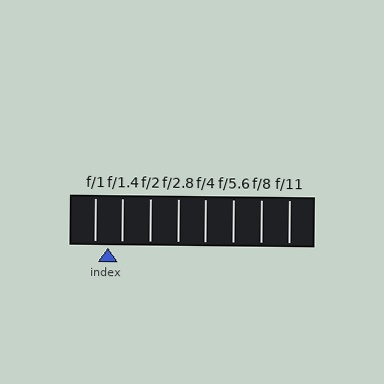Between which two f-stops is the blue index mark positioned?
The index mark is between f/1 and f/1.4.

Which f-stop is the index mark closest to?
The index mark is closest to f/1.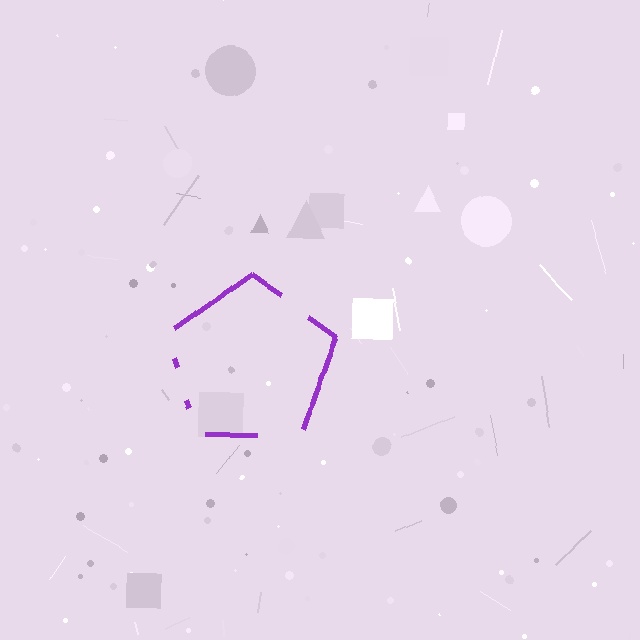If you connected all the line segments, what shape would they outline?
They would outline a pentagon.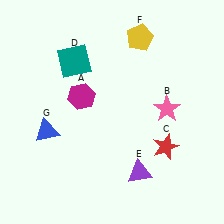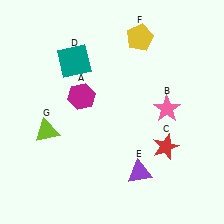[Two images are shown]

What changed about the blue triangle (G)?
In Image 1, G is blue. In Image 2, it changed to lime.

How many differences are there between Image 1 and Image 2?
There is 1 difference between the two images.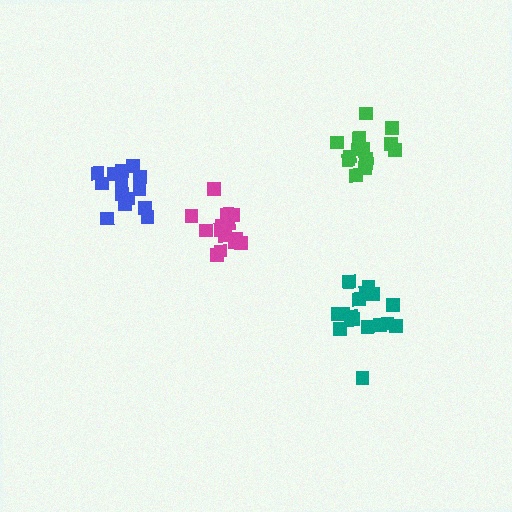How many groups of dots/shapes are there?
There are 4 groups.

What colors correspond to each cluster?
The clusters are colored: green, teal, blue, magenta.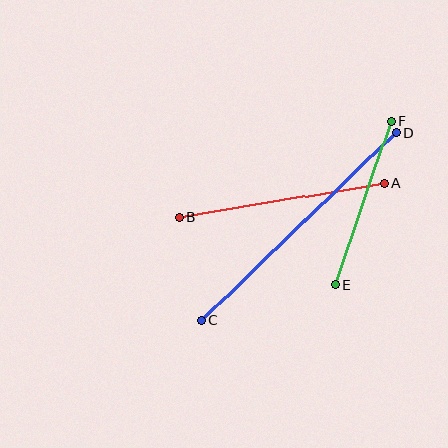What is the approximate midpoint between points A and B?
The midpoint is at approximately (282, 200) pixels.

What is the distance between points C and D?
The distance is approximately 270 pixels.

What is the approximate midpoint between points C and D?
The midpoint is at approximately (299, 226) pixels.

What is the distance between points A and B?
The distance is approximately 208 pixels.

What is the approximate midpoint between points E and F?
The midpoint is at approximately (363, 203) pixels.